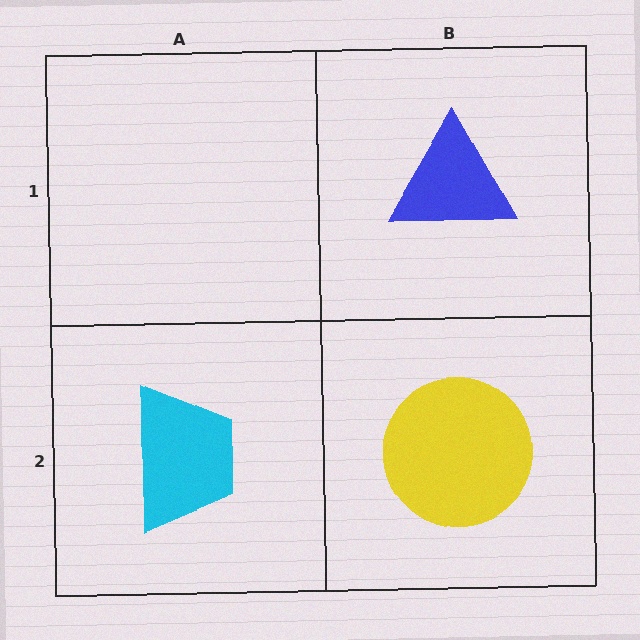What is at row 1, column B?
A blue triangle.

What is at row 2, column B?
A yellow circle.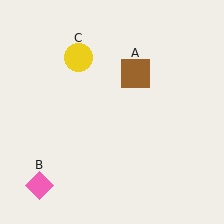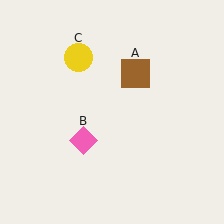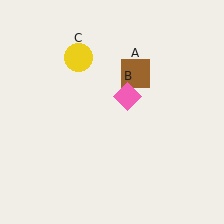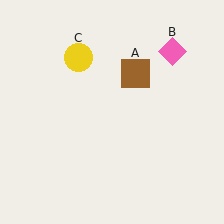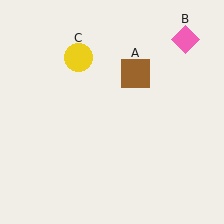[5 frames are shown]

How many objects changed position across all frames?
1 object changed position: pink diamond (object B).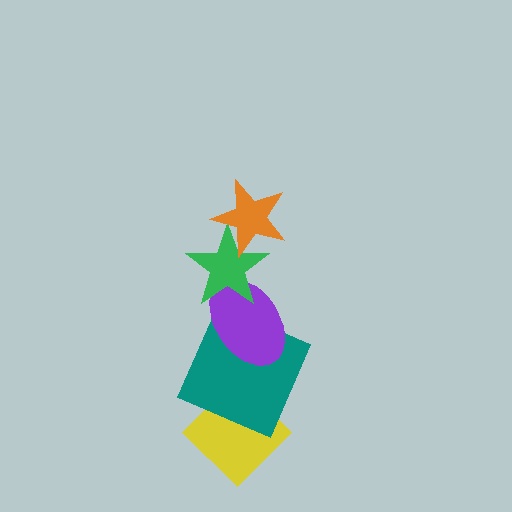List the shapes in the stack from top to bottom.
From top to bottom: the orange star, the green star, the purple ellipse, the teal square, the yellow diamond.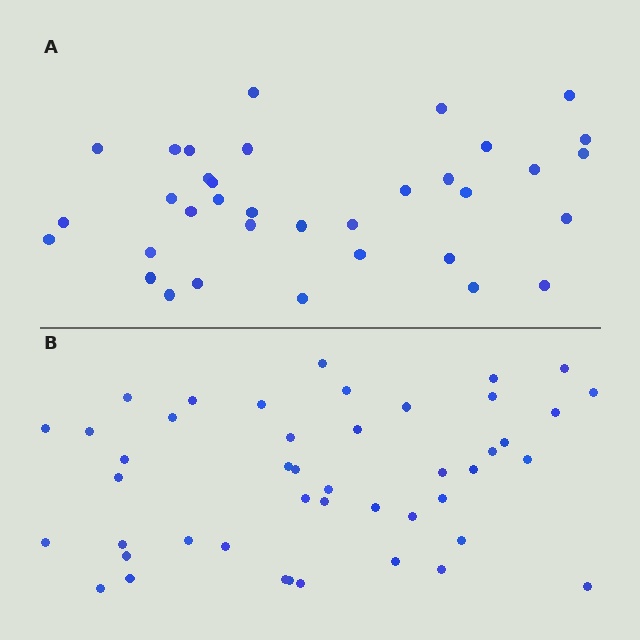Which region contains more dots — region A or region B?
Region B (the bottom region) has more dots.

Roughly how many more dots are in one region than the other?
Region B has roughly 10 or so more dots than region A.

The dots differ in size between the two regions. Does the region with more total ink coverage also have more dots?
No. Region A has more total ink coverage because its dots are larger, but region B actually contains more individual dots. Total area can be misleading — the number of items is what matters here.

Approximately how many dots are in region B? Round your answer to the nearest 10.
About 40 dots. (The exact count is 45, which rounds to 40.)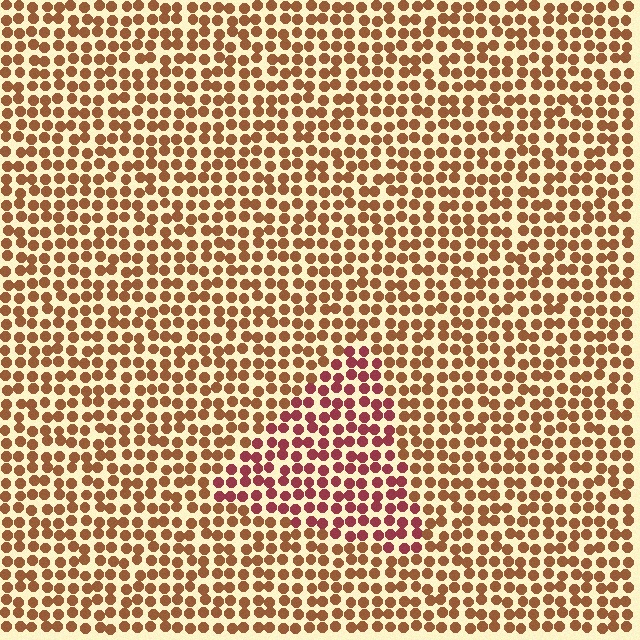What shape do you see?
I see a triangle.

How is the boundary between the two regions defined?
The boundary is defined purely by a slight shift in hue (about 33 degrees). Spacing, size, and orientation are identical on both sides.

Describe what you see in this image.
The image is filled with small brown elements in a uniform arrangement. A triangle-shaped region is visible where the elements are tinted to a slightly different hue, forming a subtle color boundary.